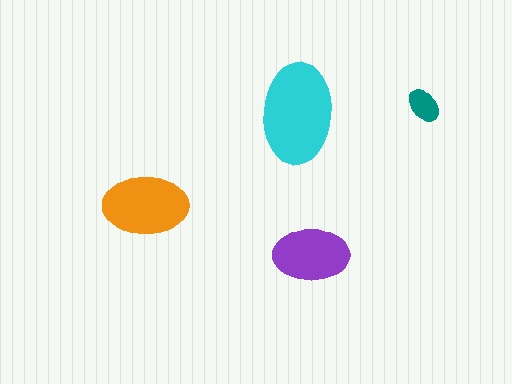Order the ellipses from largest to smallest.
the cyan one, the orange one, the purple one, the teal one.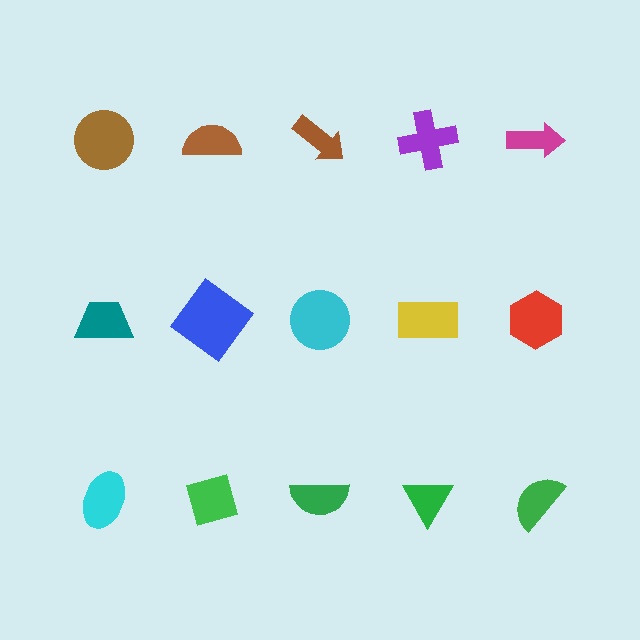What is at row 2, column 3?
A cyan circle.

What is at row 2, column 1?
A teal trapezoid.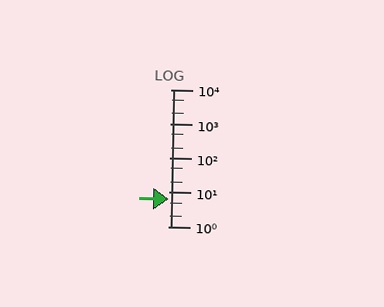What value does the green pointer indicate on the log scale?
The pointer indicates approximately 6.2.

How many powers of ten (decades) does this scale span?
The scale spans 4 decades, from 1 to 10000.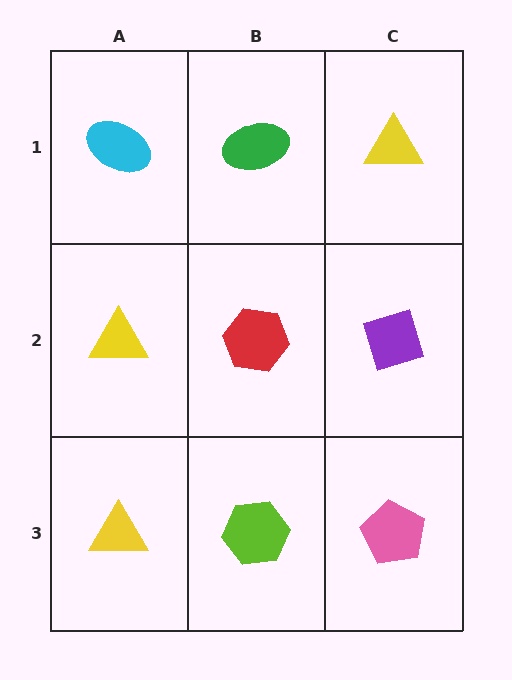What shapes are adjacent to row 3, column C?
A purple diamond (row 2, column C), a lime hexagon (row 3, column B).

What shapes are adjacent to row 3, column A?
A yellow triangle (row 2, column A), a lime hexagon (row 3, column B).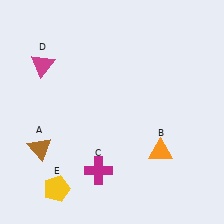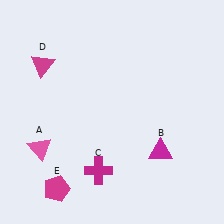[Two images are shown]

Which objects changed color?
A changed from brown to pink. B changed from orange to magenta. E changed from yellow to magenta.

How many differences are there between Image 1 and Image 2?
There are 3 differences between the two images.